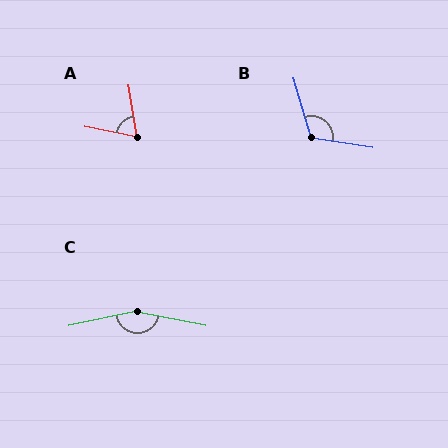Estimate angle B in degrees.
Approximately 115 degrees.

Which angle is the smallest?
A, at approximately 69 degrees.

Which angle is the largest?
C, at approximately 157 degrees.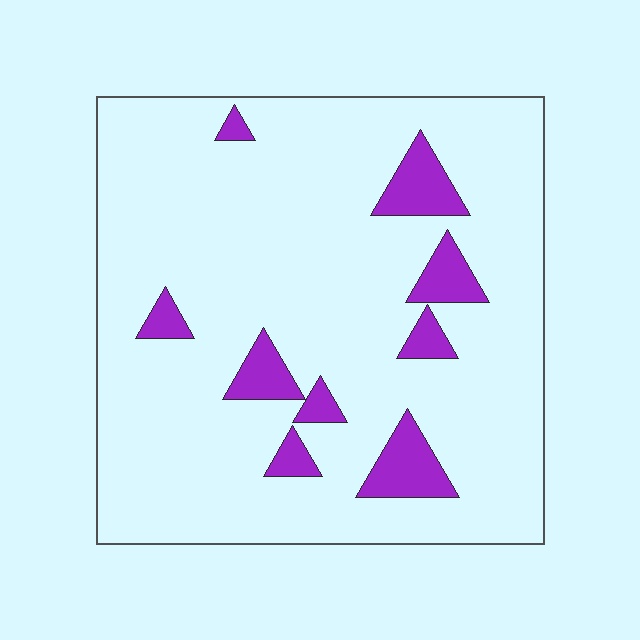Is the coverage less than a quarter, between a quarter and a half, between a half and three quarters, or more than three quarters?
Less than a quarter.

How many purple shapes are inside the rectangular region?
9.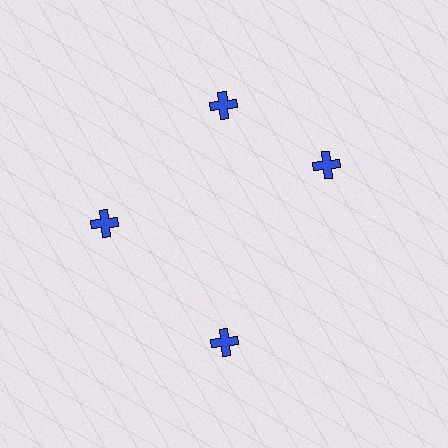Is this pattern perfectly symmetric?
No. The 4 blue crosses are arranged in a ring, but one element near the 3 o'clock position is rotated out of alignment along the ring, breaking the 4-fold rotational symmetry.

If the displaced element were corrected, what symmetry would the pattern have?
It would have 4-fold rotational symmetry — the pattern would map onto itself every 90 degrees.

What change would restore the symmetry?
The symmetry would be restored by rotating it back into even spacing with its neighbors so that all 4 crosses sit at equal angles and equal distance from the center.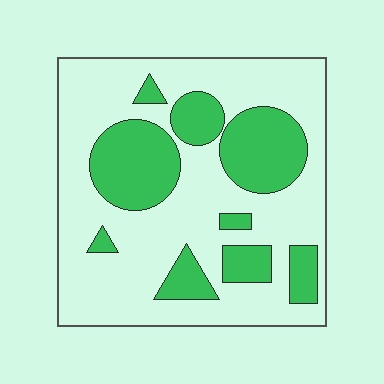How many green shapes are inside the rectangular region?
9.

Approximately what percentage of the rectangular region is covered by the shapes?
Approximately 30%.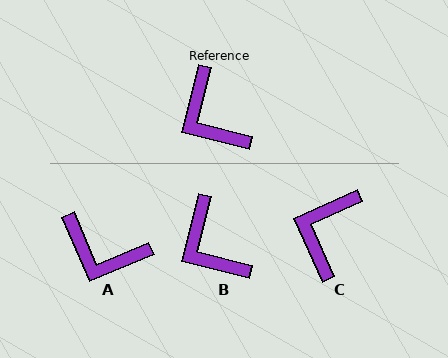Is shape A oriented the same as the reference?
No, it is off by about 37 degrees.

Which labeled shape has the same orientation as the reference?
B.